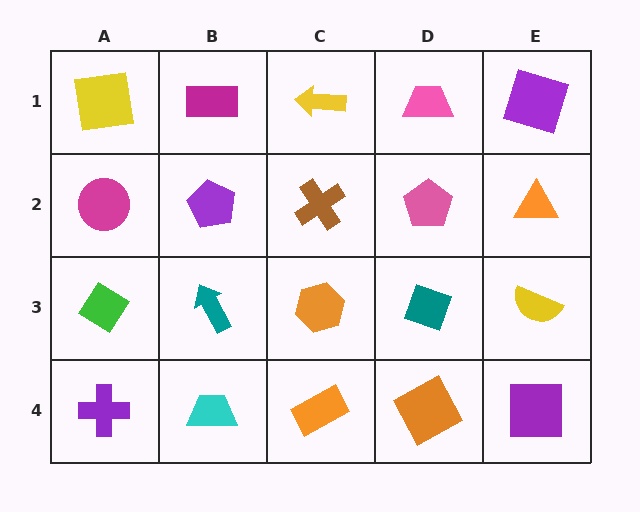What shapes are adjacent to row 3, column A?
A magenta circle (row 2, column A), a purple cross (row 4, column A), a teal arrow (row 3, column B).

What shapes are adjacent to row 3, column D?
A pink pentagon (row 2, column D), an orange square (row 4, column D), an orange hexagon (row 3, column C), a yellow semicircle (row 3, column E).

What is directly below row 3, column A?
A purple cross.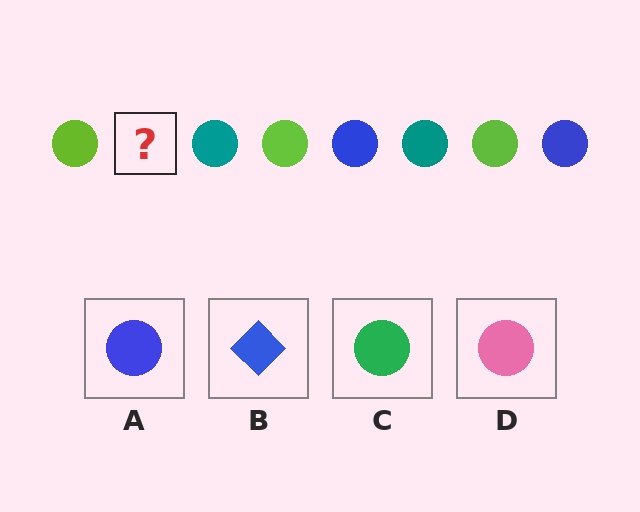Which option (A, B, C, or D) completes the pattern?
A.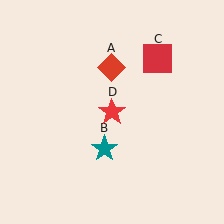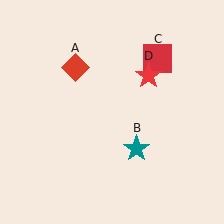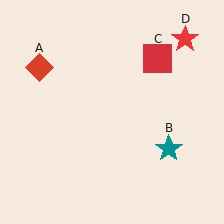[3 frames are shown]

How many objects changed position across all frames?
3 objects changed position: red diamond (object A), teal star (object B), red star (object D).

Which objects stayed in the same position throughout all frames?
Red square (object C) remained stationary.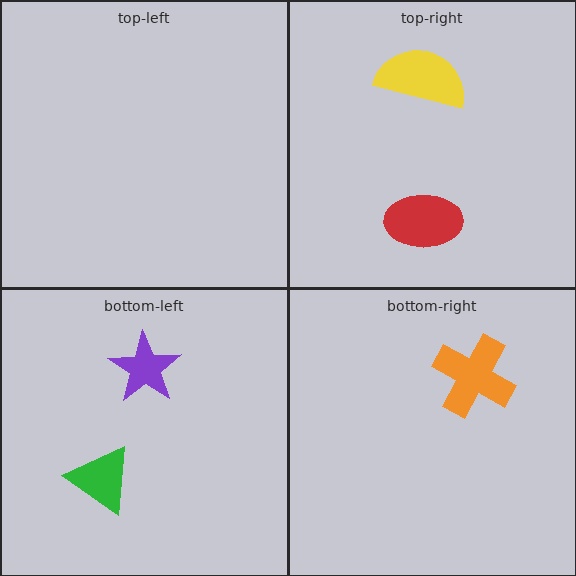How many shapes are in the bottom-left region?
2.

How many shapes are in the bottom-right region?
1.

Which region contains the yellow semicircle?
The top-right region.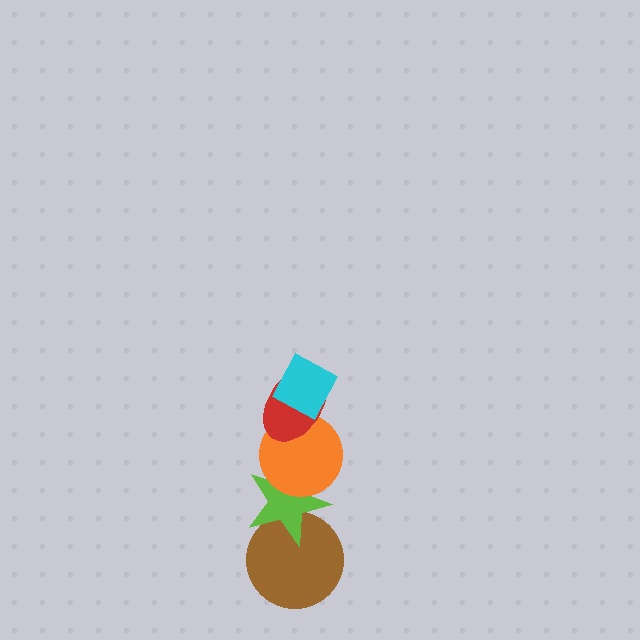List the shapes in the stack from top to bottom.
From top to bottom: the cyan diamond, the red ellipse, the orange circle, the lime star, the brown circle.